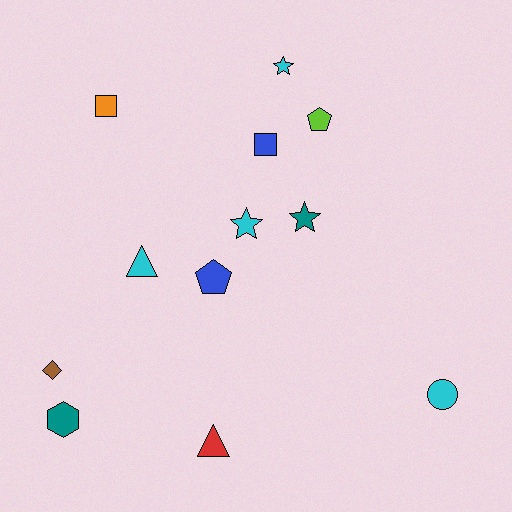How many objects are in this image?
There are 12 objects.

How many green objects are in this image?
There are no green objects.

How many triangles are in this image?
There are 2 triangles.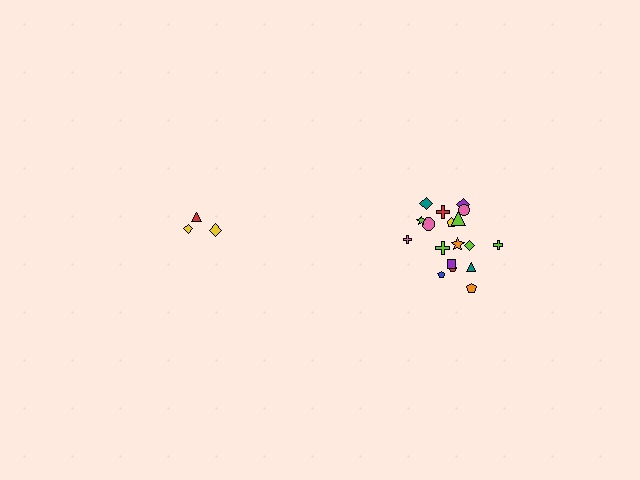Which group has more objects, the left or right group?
The right group.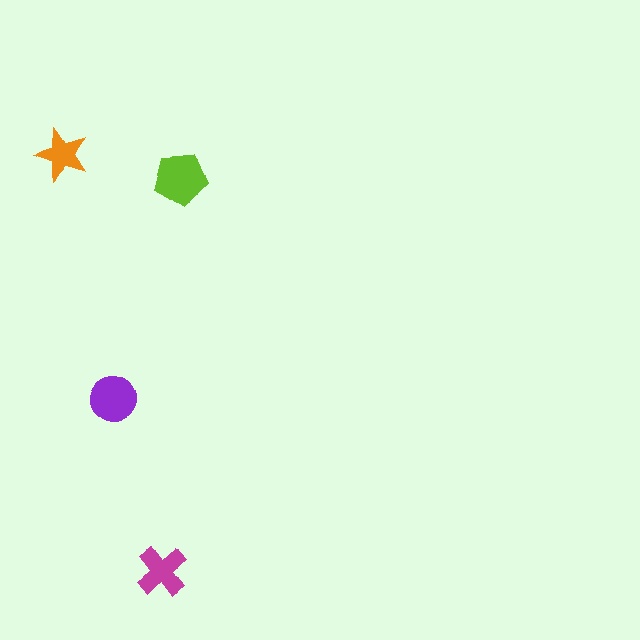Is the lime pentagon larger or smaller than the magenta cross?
Larger.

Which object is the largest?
The lime pentagon.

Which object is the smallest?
The orange star.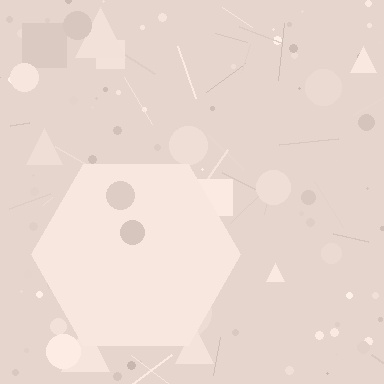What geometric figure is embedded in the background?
A hexagon is embedded in the background.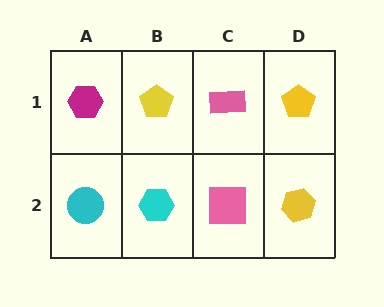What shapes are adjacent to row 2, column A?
A magenta hexagon (row 1, column A), a cyan hexagon (row 2, column B).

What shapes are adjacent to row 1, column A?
A cyan circle (row 2, column A), a yellow pentagon (row 1, column B).